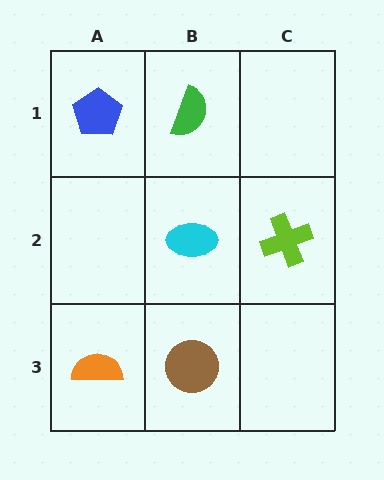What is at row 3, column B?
A brown circle.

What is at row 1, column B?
A green semicircle.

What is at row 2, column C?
A lime cross.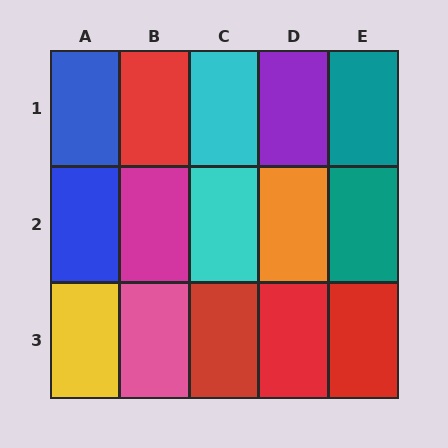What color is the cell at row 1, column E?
Teal.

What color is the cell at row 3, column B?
Pink.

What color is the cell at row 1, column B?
Red.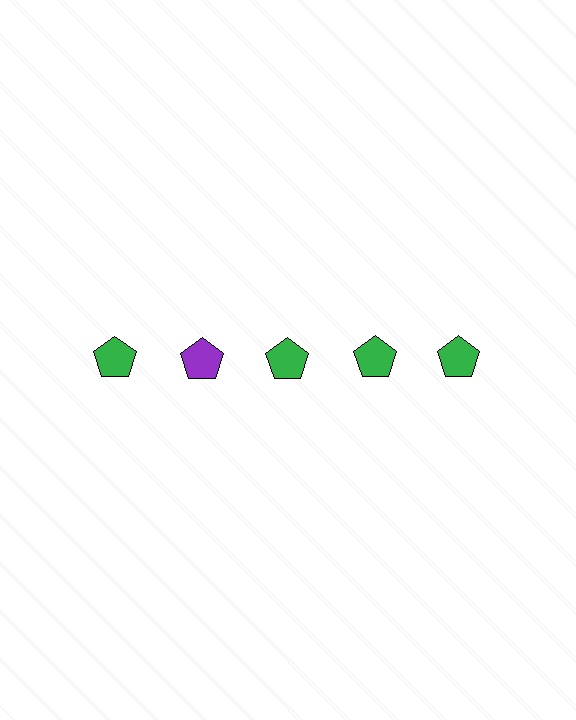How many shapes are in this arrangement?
There are 5 shapes arranged in a grid pattern.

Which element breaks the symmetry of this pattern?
The purple pentagon in the top row, second from left column breaks the symmetry. All other shapes are green pentagons.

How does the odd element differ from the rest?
It has a different color: purple instead of green.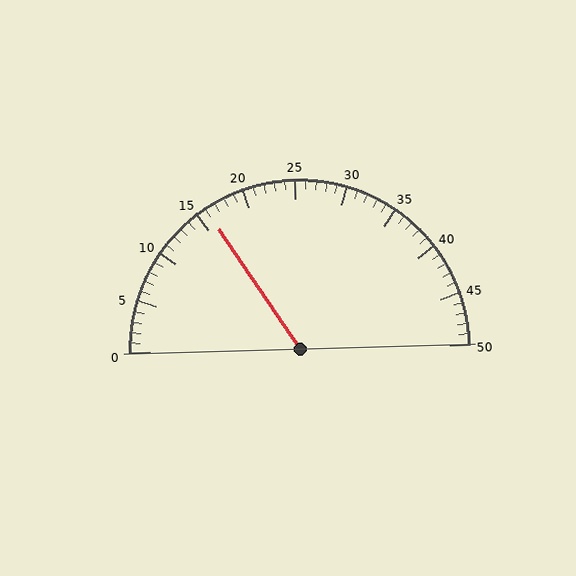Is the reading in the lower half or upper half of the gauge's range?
The reading is in the lower half of the range (0 to 50).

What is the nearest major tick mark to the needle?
The nearest major tick mark is 15.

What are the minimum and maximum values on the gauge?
The gauge ranges from 0 to 50.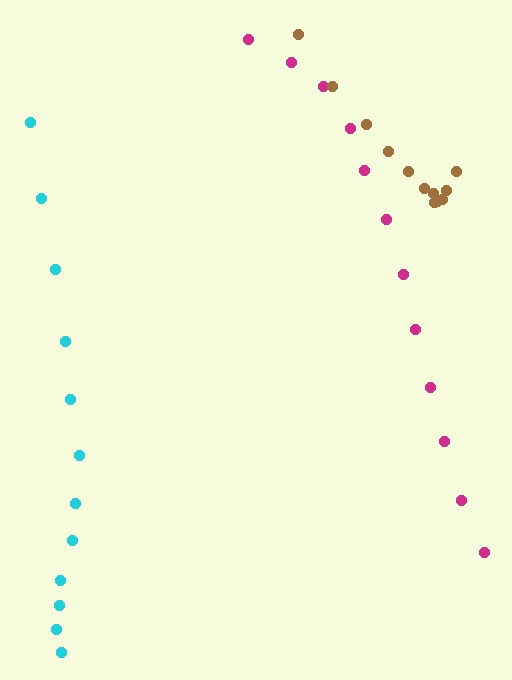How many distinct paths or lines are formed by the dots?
There are 3 distinct paths.